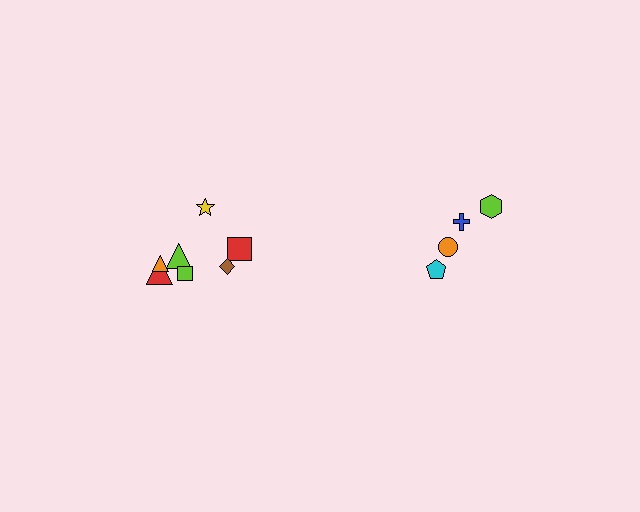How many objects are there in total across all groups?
There are 11 objects.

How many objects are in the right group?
There are 4 objects.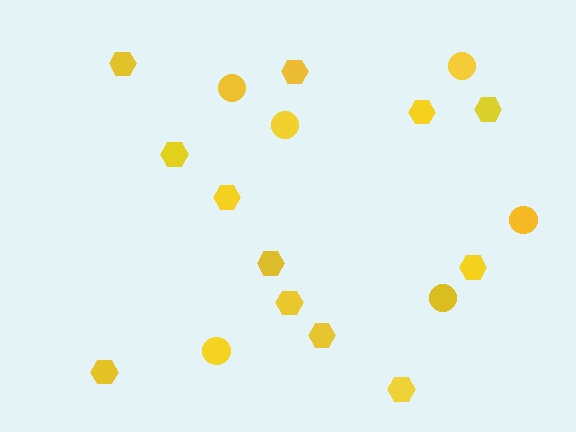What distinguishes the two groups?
There are 2 groups: one group of circles (6) and one group of hexagons (12).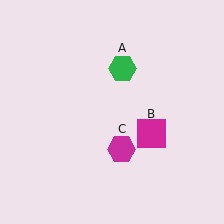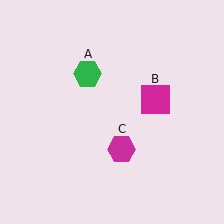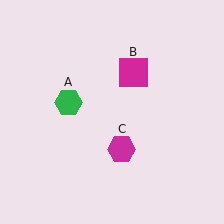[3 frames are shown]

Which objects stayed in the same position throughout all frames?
Magenta hexagon (object C) remained stationary.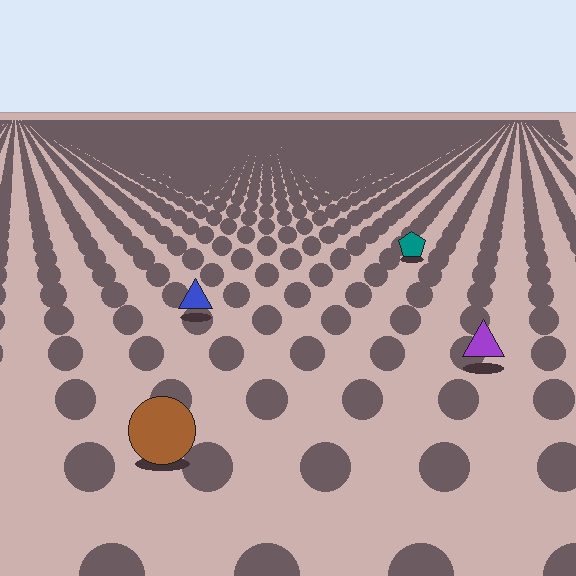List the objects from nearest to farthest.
From nearest to farthest: the brown circle, the purple triangle, the blue triangle, the teal pentagon.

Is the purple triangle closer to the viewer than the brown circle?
No. The brown circle is closer — you can tell from the texture gradient: the ground texture is coarser near it.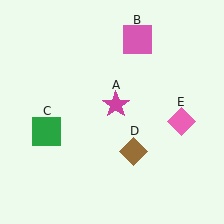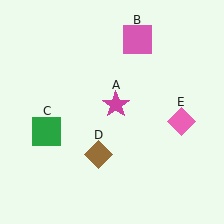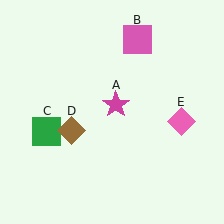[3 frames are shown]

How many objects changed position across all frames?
1 object changed position: brown diamond (object D).